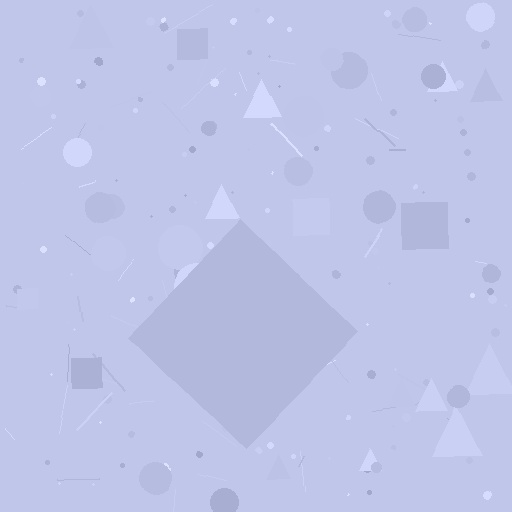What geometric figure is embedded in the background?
A diamond is embedded in the background.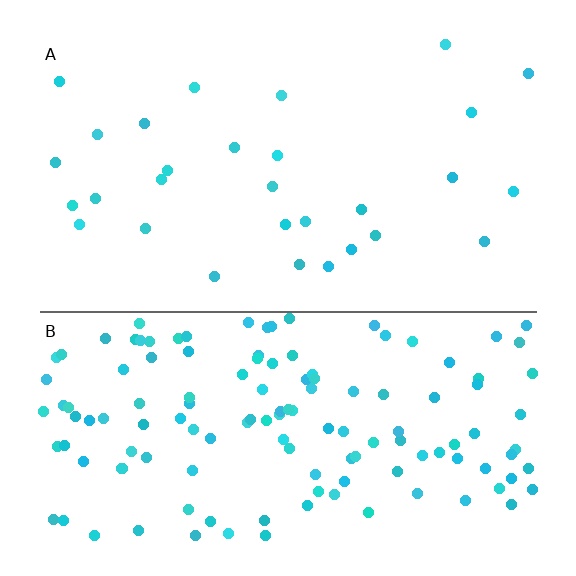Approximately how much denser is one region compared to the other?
Approximately 4.6× — region B over region A.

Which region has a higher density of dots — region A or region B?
B (the bottom).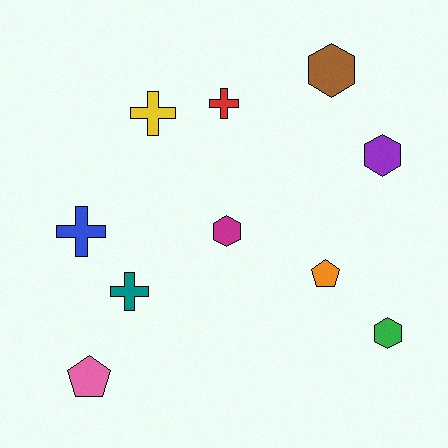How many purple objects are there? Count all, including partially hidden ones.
There is 1 purple object.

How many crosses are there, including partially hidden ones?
There are 4 crosses.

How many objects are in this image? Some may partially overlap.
There are 10 objects.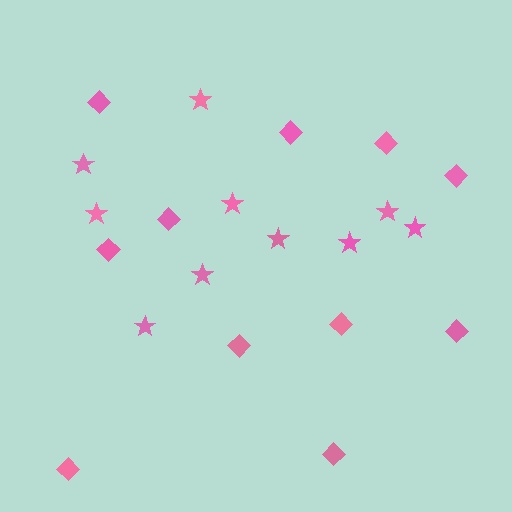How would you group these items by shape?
There are 2 groups: one group of diamonds (11) and one group of stars (10).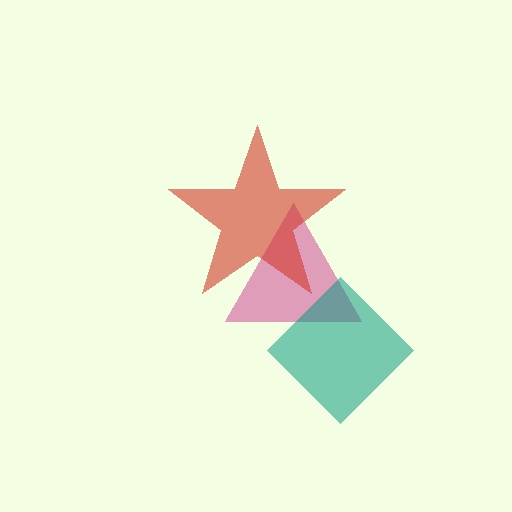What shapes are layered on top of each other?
The layered shapes are: a pink triangle, a red star, a teal diamond.